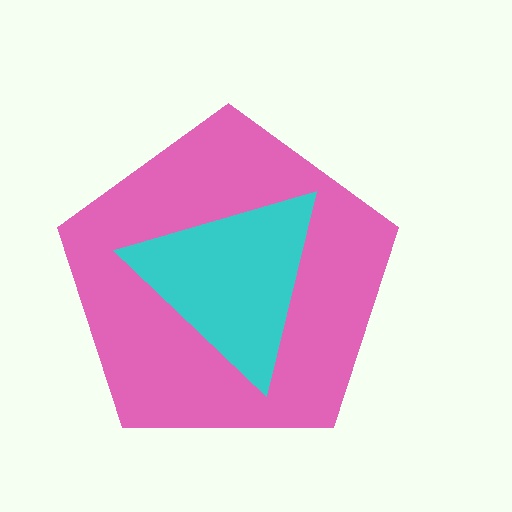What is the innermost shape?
The cyan triangle.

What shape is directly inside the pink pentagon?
The cyan triangle.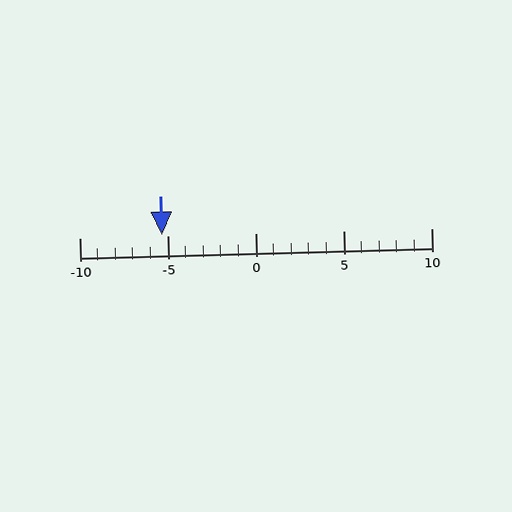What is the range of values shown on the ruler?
The ruler shows values from -10 to 10.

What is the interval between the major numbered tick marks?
The major tick marks are spaced 5 units apart.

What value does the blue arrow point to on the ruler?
The blue arrow points to approximately -5.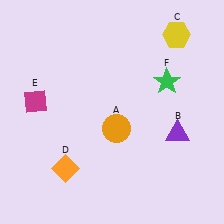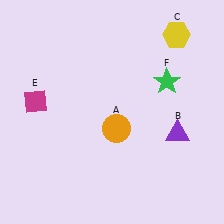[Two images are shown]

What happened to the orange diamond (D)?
The orange diamond (D) was removed in Image 2. It was in the bottom-left area of Image 1.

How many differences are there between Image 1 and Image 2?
There is 1 difference between the two images.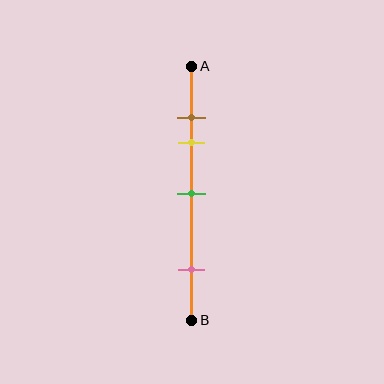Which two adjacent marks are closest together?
The brown and yellow marks are the closest adjacent pair.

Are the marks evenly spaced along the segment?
No, the marks are not evenly spaced.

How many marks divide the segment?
There are 4 marks dividing the segment.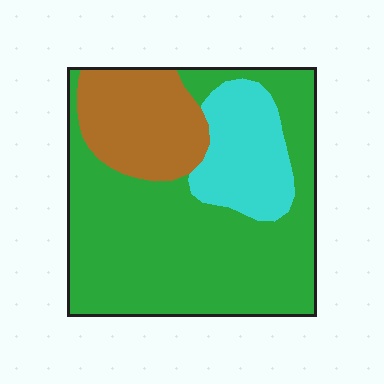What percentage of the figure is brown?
Brown takes up about one fifth (1/5) of the figure.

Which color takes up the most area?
Green, at roughly 65%.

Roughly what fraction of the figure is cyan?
Cyan takes up about one sixth (1/6) of the figure.